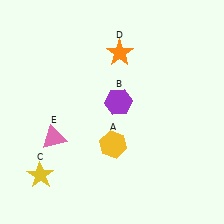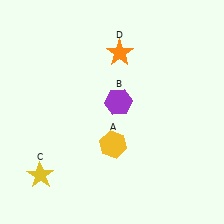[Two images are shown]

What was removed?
The pink triangle (E) was removed in Image 2.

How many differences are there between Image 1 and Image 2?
There is 1 difference between the two images.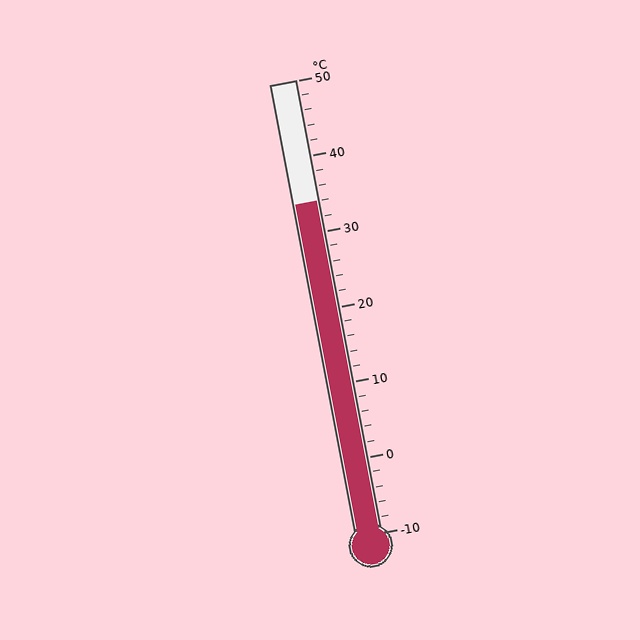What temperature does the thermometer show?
The thermometer shows approximately 34°C.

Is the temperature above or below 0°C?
The temperature is above 0°C.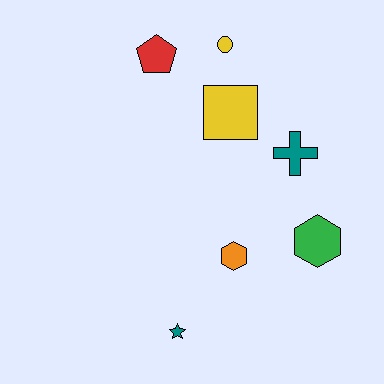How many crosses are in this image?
There is 1 cross.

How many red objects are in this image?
There is 1 red object.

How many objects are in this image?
There are 7 objects.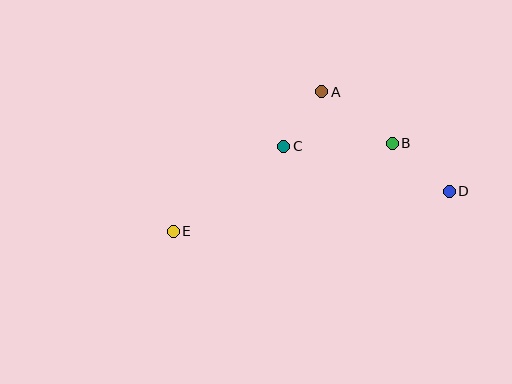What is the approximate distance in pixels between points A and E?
The distance between A and E is approximately 203 pixels.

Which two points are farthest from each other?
Points D and E are farthest from each other.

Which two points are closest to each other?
Points A and C are closest to each other.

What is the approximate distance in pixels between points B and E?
The distance between B and E is approximately 236 pixels.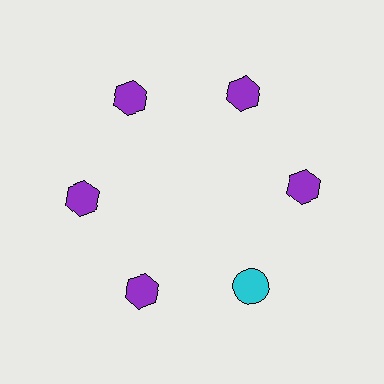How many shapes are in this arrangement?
There are 6 shapes arranged in a ring pattern.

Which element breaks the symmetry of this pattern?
The cyan circle at roughly the 5 o'clock position breaks the symmetry. All other shapes are purple hexagons.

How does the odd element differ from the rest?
It differs in both color (cyan instead of purple) and shape (circle instead of hexagon).